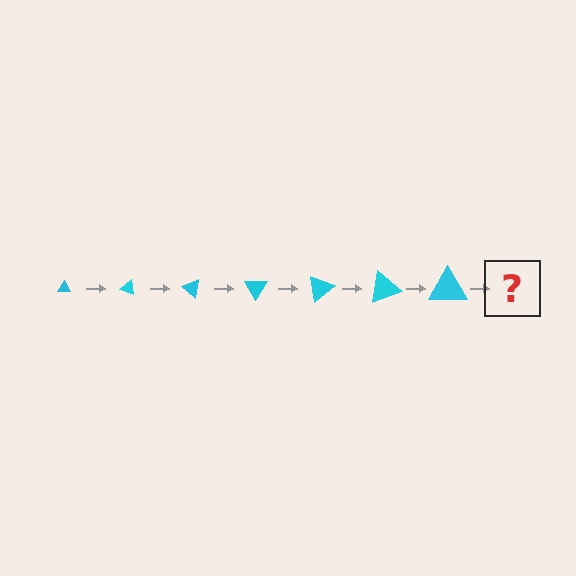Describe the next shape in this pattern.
It should be a triangle, larger than the previous one and rotated 140 degrees from the start.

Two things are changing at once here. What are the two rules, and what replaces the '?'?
The two rules are that the triangle grows larger each step and it rotates 20 degrees each step. The '?' should be a triangle, larger than the previous one and rotated 140 degrees from the start.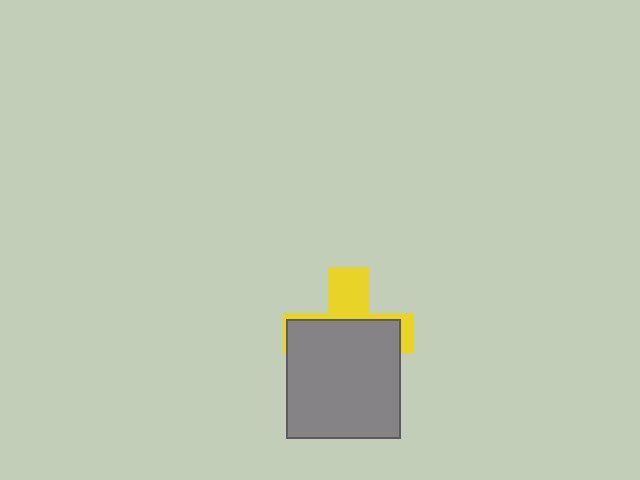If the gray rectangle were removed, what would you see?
You would see the complete yellow cross.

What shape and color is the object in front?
The object in front is a gray rectangle.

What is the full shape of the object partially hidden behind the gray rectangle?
The partially hidden object is a yellow cross.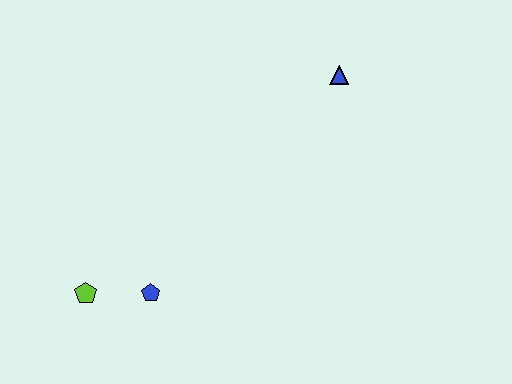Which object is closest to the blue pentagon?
The lime pentagon is closest to the blue pentagon.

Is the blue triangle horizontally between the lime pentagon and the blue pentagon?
No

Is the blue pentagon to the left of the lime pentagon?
No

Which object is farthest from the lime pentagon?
The blue triangle is farthest from the lime pentagon.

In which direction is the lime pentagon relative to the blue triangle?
The lime pentagon is to the left of the blue triangle.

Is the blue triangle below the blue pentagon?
No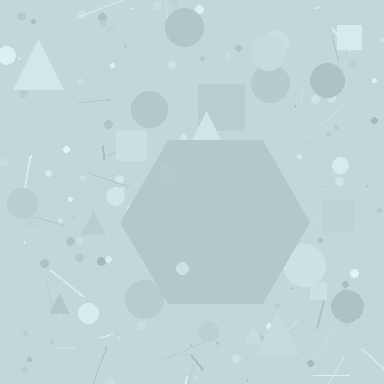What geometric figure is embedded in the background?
A hexagon is embedded in the background.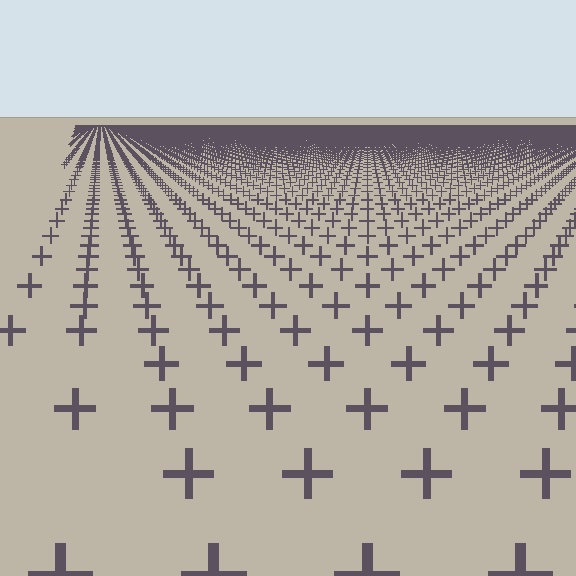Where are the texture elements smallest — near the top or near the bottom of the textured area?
Near the top.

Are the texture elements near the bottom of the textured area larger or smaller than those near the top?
Larger. Near the bottom, elements are closer to the viewer and appear at a bigger on-screen size.